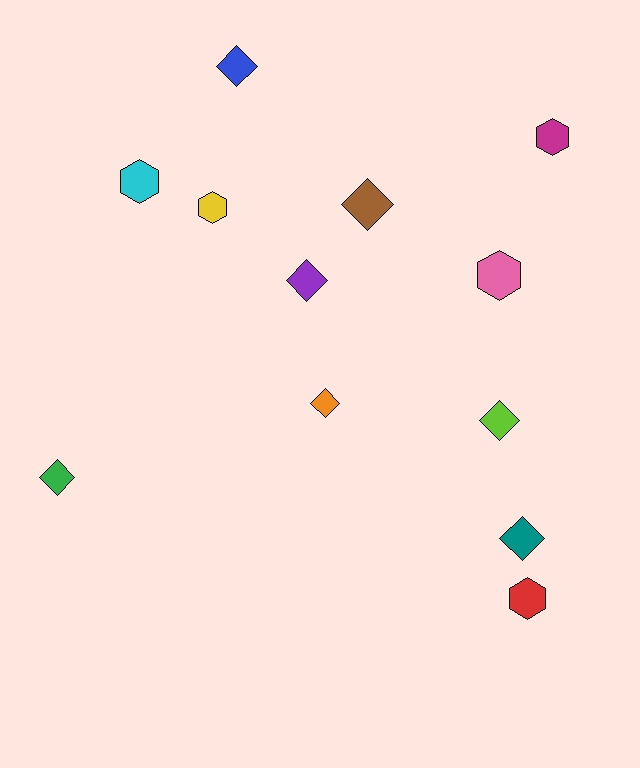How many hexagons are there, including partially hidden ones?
There are 5 hexagons.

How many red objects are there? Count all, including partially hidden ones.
There is 1 red object.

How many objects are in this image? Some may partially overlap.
There are 12 objects.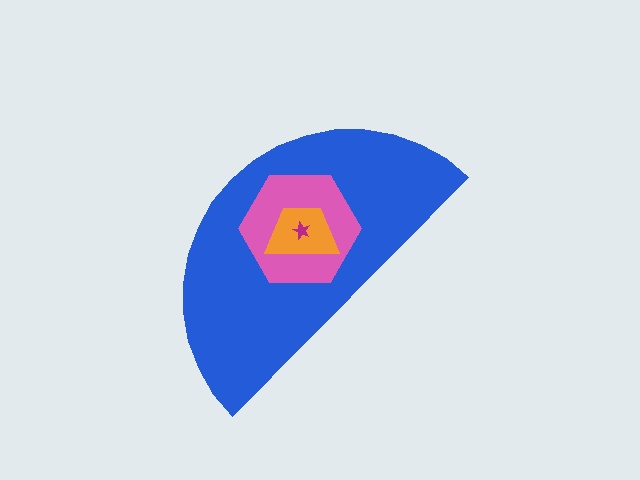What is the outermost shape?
The blue semicircle.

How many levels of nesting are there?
4.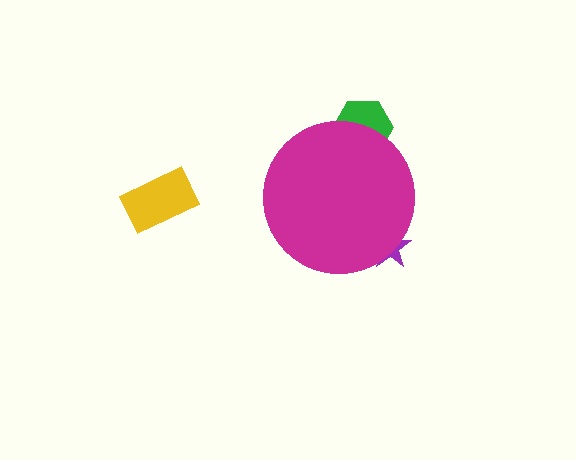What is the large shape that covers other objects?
A magenta circle.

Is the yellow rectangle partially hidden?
No, the yellow rectangle is fully visible.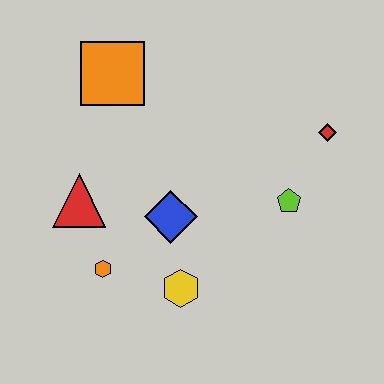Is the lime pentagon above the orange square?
No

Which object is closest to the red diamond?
The lime pentagon is closest to the red diamond.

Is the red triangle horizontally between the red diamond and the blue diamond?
No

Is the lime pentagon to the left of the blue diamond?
No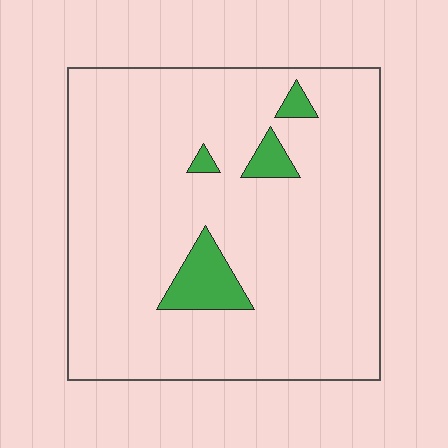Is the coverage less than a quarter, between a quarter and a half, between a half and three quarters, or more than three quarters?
Less than a quarter.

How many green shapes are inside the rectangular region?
4.